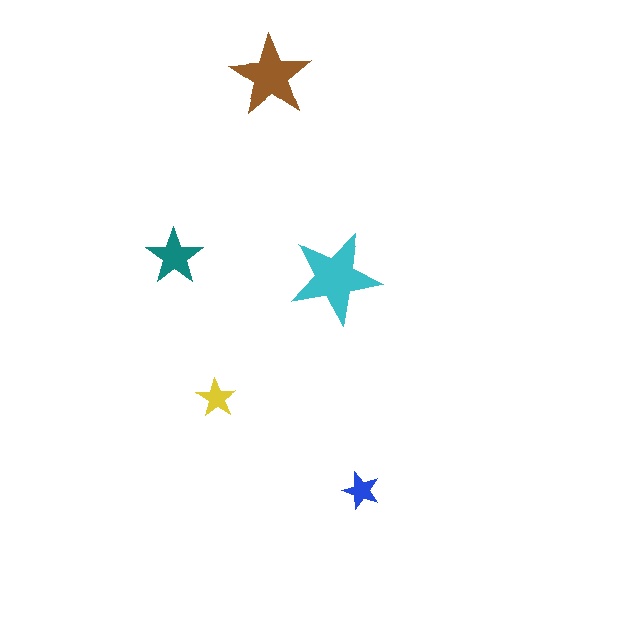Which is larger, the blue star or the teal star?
The teal one.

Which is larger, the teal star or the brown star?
The brown one.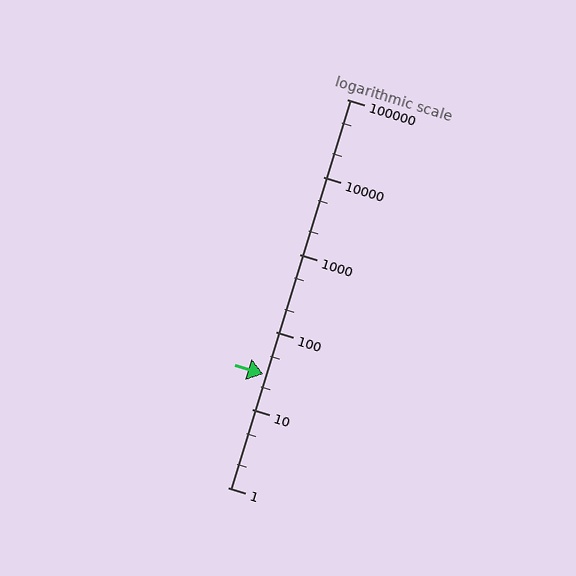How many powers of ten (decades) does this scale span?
The scale spans 5 decades, from 1 to 100000.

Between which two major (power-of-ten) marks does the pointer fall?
The pointer is between 10 and 100.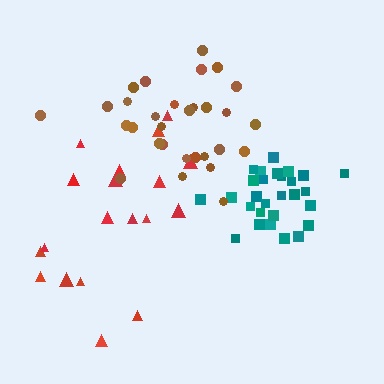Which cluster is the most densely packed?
Teal.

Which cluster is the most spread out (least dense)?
Red.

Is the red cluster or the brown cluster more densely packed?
Brown.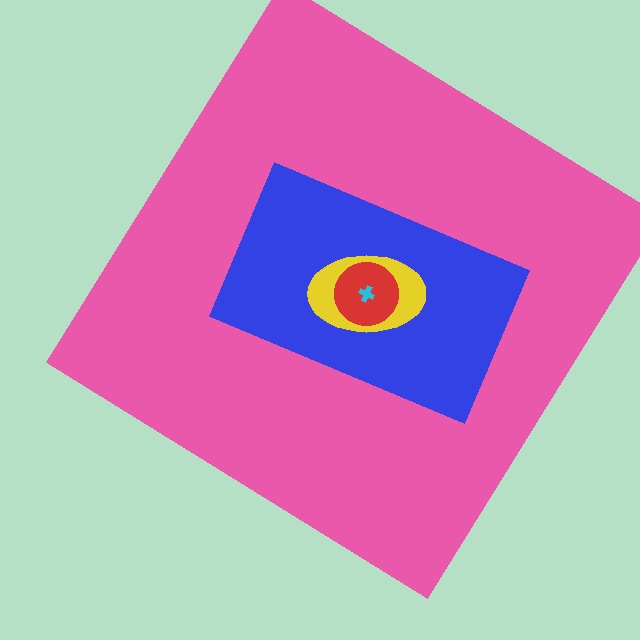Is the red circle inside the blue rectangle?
Yes.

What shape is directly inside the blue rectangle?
The yellow ellipse.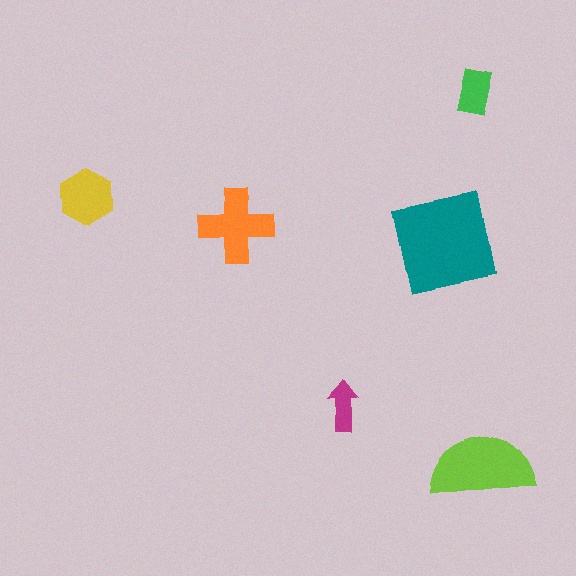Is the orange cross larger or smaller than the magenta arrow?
Larger.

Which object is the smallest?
The magenta arrow.